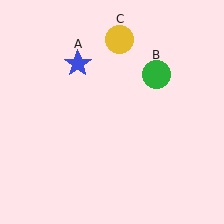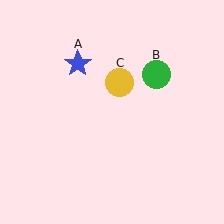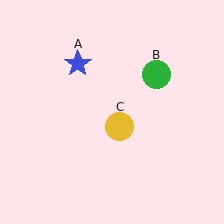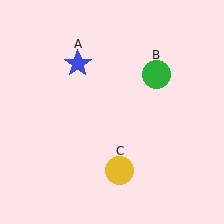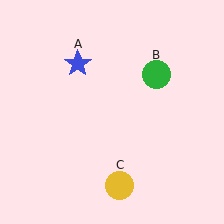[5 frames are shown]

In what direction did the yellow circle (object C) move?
The yellow circle (object C) moved down.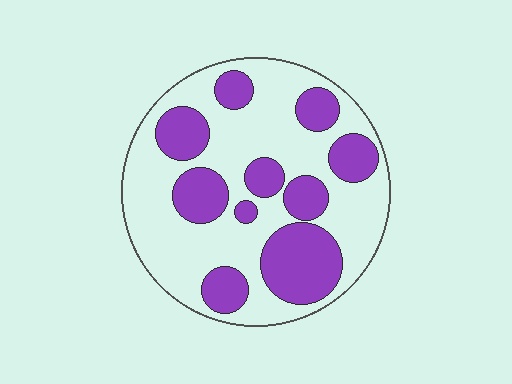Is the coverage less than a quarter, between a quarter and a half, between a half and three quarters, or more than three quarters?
Between a quarter and a half.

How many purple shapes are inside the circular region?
10.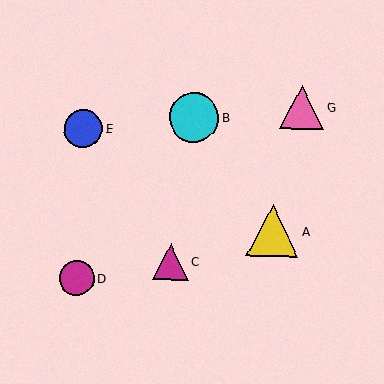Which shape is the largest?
The yellow triangle (labeled A) is the largest.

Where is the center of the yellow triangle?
The center of the yellow triangle is at (273, 231).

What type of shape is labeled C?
Shape C is a magenta triangle.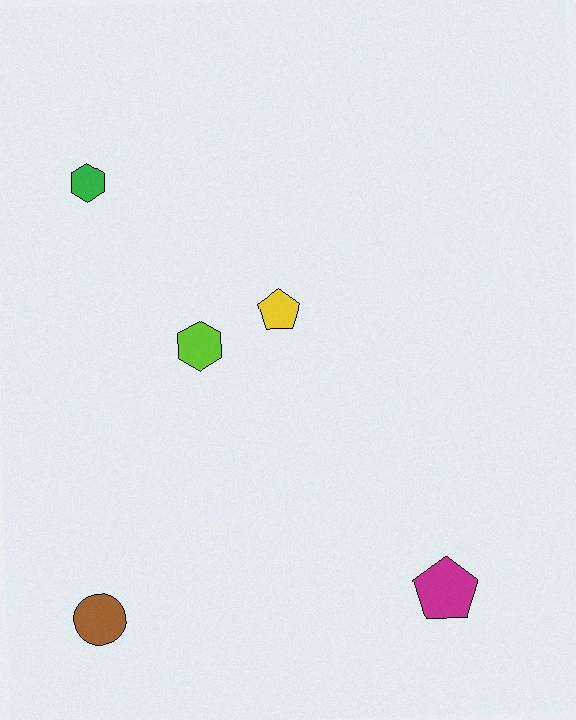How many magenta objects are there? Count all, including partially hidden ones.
There is 1 magenta object.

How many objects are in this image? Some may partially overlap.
There are 5 objects.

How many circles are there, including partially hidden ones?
There is 1 circle.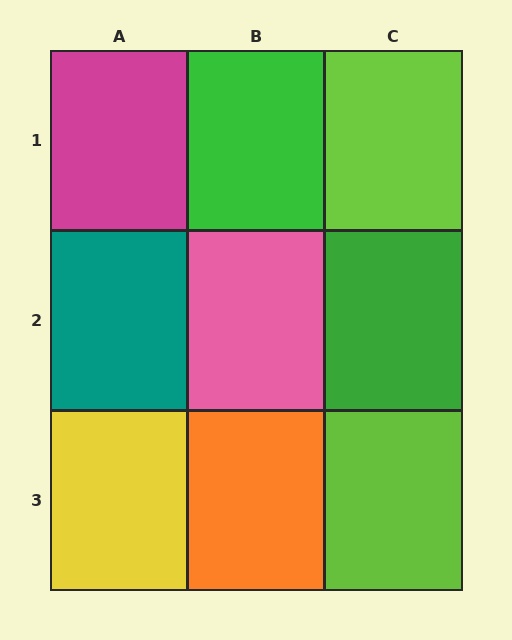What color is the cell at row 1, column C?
Lime.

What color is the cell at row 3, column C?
Lime.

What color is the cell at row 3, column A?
Yellow.